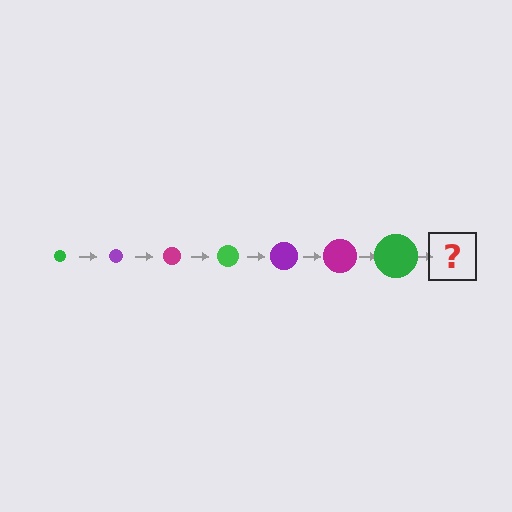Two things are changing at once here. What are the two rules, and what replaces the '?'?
The two rules are that the circle grows larger each step and the color cycles through green, purple, and magenta. The '?' should be a purple circle, larger than the previous one.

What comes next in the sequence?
The next element should be a purple circle, larger than the previous one.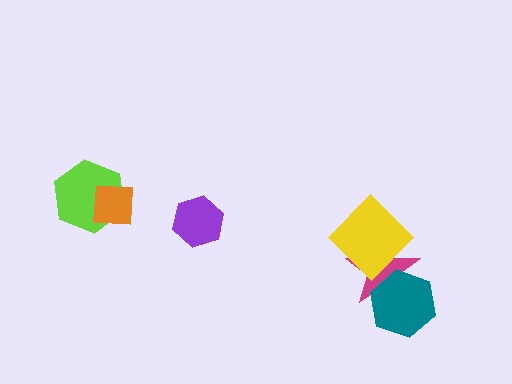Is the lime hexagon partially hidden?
Yes, it is partially covered by another shape.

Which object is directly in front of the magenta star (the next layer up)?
The yellow diamond is directly in front of the magenta star.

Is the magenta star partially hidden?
Yes, it is partially covered by another shape.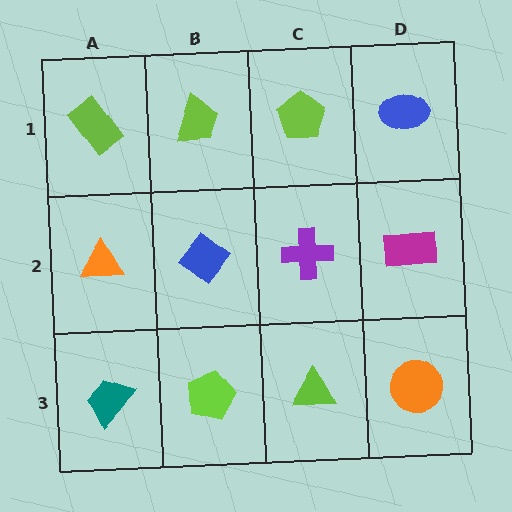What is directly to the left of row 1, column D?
A lime pentagon.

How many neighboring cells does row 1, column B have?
3.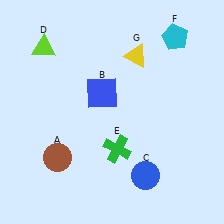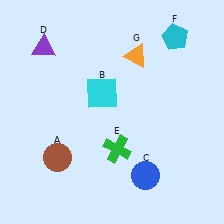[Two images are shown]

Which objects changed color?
B changed from blue to cyan. D changed from lime to purple. G changed from yellow to orange.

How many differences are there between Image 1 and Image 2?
There are 3 differences between the two images.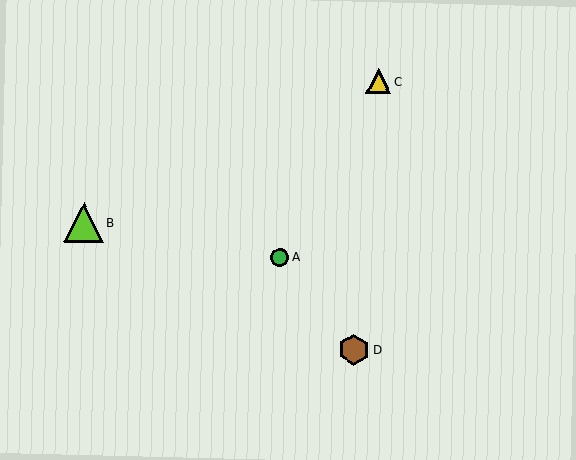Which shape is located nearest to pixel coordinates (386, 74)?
The yellow triangle (labeled C) at (378, 81) is nearest to that location.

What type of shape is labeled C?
Shape C is a yellow triangle.